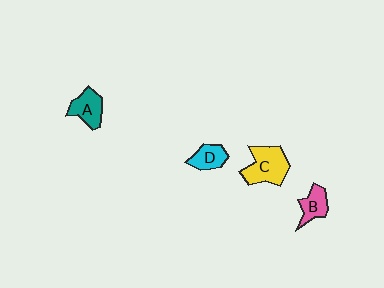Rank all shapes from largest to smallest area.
From largest to smallest: C (yellow), A (teal), B (pink), D (cyan).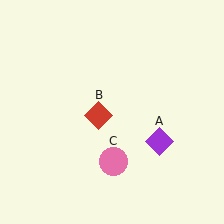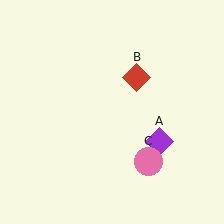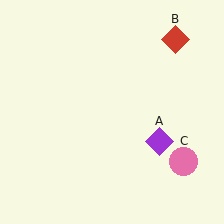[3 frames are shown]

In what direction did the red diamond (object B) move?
The red diamond (object B) moved up and to the right.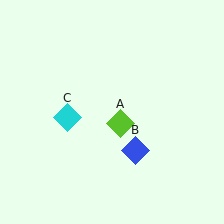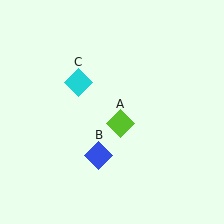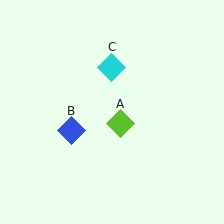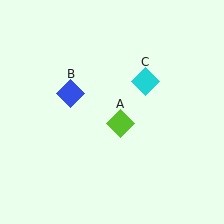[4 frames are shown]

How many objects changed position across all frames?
2 objects changed position: blue diamond (object B), cyan diamond (object C).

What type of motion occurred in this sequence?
The blue diamond (object B), cyan diamond (object C) rotated clockwise around the center of the scene.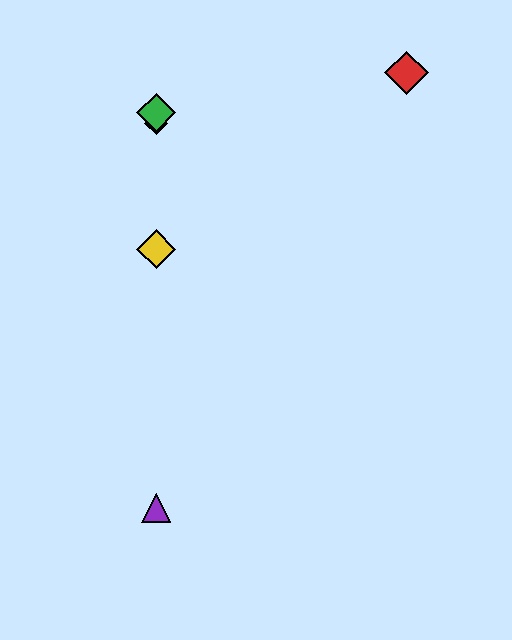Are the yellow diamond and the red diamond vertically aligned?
No, the yellow diamond is at x≈156 and the red diamond is at x≈407.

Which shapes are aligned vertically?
The blue diamond, the green diamond, the yellow diamond, the purple triangle are aligned vertically.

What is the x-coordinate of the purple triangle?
The purple triangle is at x≈156.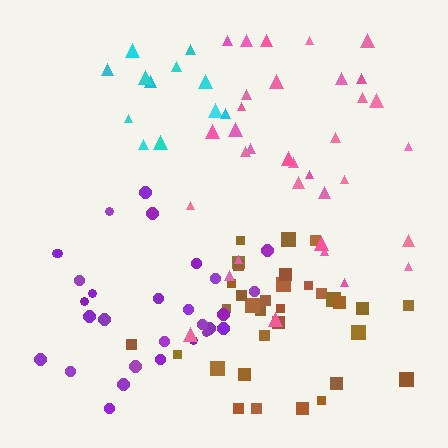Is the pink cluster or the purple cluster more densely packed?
Purple.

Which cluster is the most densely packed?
Cyan.